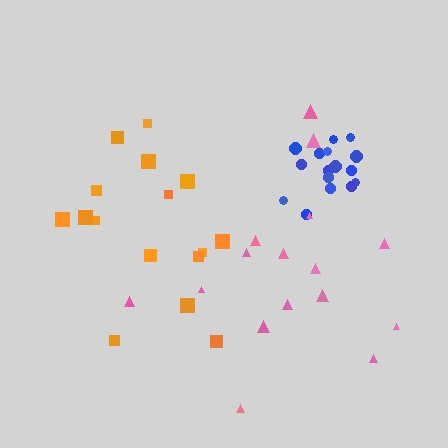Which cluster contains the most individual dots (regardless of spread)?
Orange (16).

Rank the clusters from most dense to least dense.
blue, orange, pink.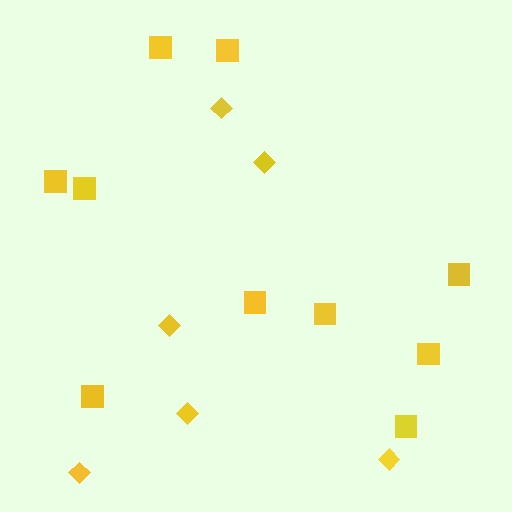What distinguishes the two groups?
There are 2 groups: one group of squares (10) and one group of diamonds (6).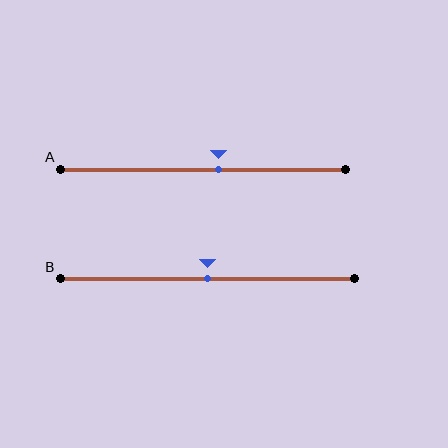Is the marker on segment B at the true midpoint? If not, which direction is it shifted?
Yes, the marker on segment B is at the true midpoint.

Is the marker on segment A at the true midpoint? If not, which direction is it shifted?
No, the marker on segment A is shifted to the right by about 6% of the segment length.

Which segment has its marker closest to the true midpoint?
Segment B has its marker closest to the true midpoint.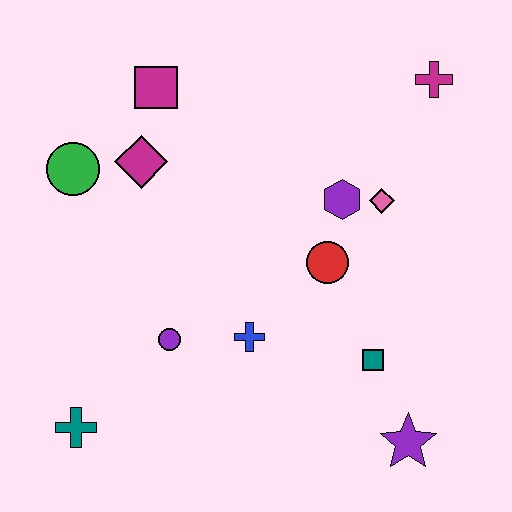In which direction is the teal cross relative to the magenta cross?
The teal cross is to the left of the magenta cross.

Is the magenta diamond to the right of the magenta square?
No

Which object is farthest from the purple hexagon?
The teal cross is farthest from the purple hexagon.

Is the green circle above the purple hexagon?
Yes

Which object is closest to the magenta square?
The magenta diamond is closest to the magenta square.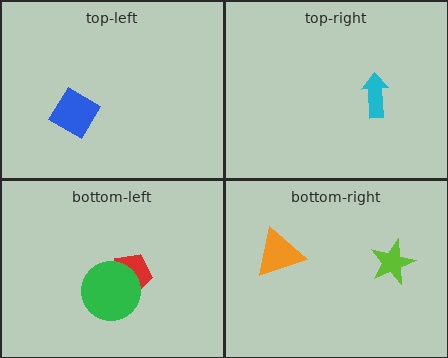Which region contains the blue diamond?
The top-left region.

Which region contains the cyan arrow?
The top-right region.